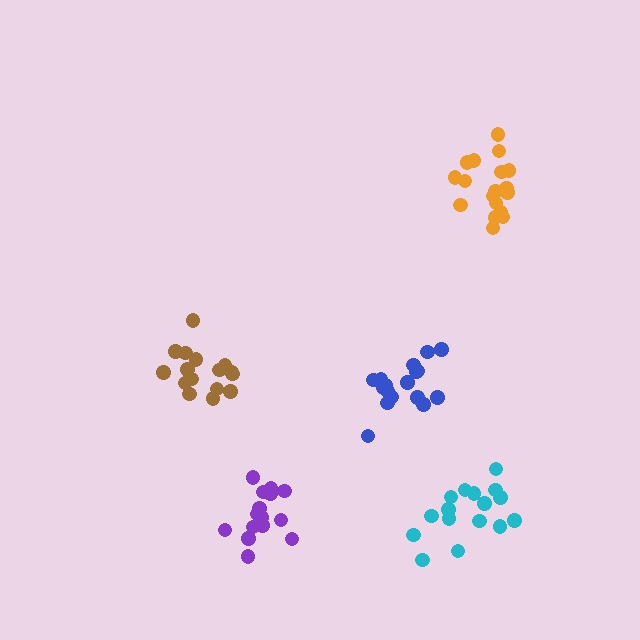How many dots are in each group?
Group 1: 17 dots, Group 2: 16 dots, Group 3: 18 dots, Group 4: 17 dots, Group 5: 16 dots (84 total).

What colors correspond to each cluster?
The clusters are colored: blue, brown, orange, purple, cyan.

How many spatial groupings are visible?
There are 5 spatial groupings.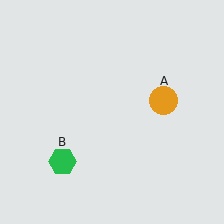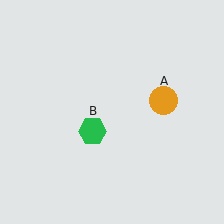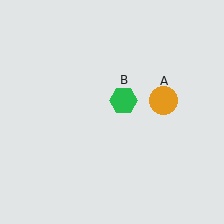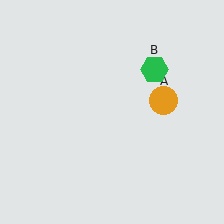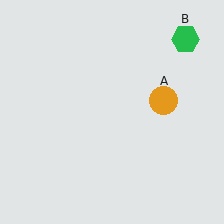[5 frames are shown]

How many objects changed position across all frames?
1 object changed position: green hexagon (object B).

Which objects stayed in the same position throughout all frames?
Orange circle (object A) remained stationary.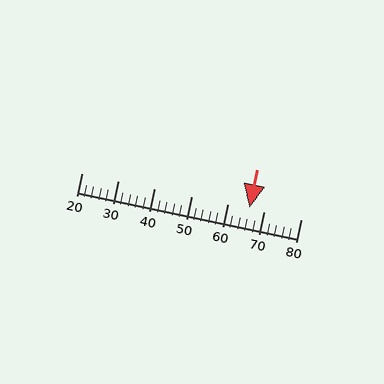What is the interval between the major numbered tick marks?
The major tick marks are spaced 10 units apart.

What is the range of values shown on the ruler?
The ruler shows values from 20 to 80.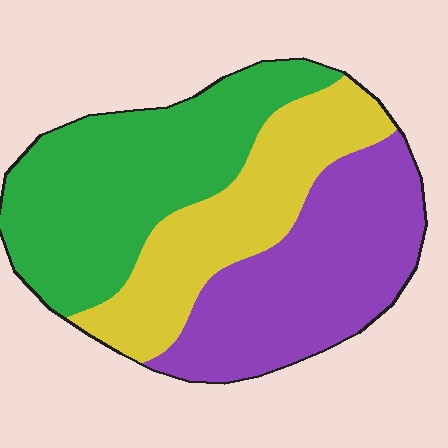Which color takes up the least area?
Yellow, at roughly 25%.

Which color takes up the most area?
Green, at roughly 40%.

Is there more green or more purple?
Green.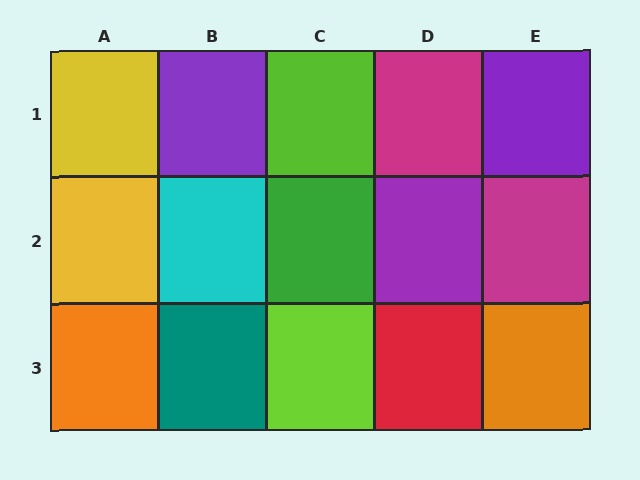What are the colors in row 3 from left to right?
Orange, teal, lime, red, orange.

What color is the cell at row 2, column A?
Yellow.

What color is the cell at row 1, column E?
Purple.